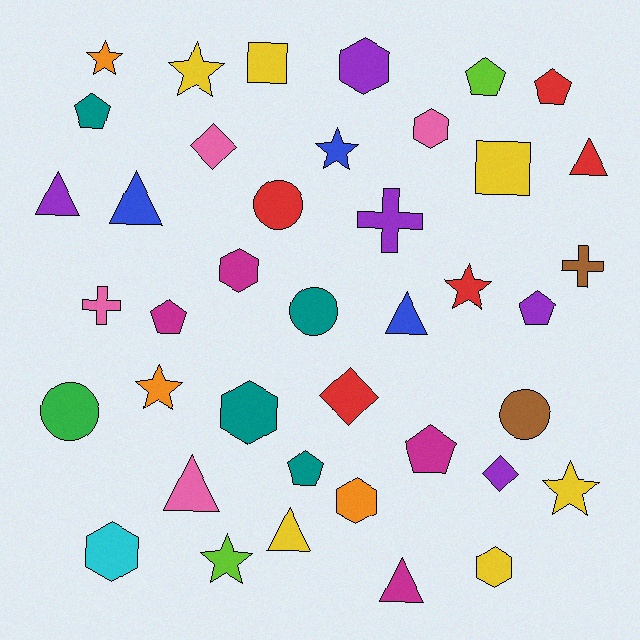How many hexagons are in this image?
There are 7 hexagons.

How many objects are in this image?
There are 40 objects.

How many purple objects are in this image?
There are 5 purple objects.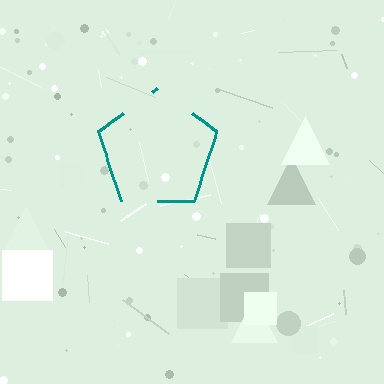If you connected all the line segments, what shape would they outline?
They would outline a pentagon.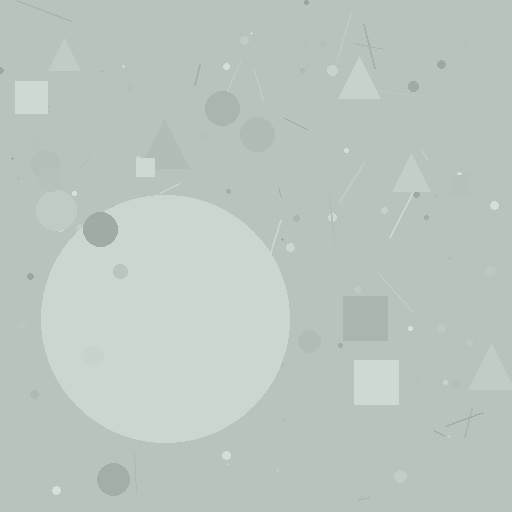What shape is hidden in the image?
A circle is hidden in the image.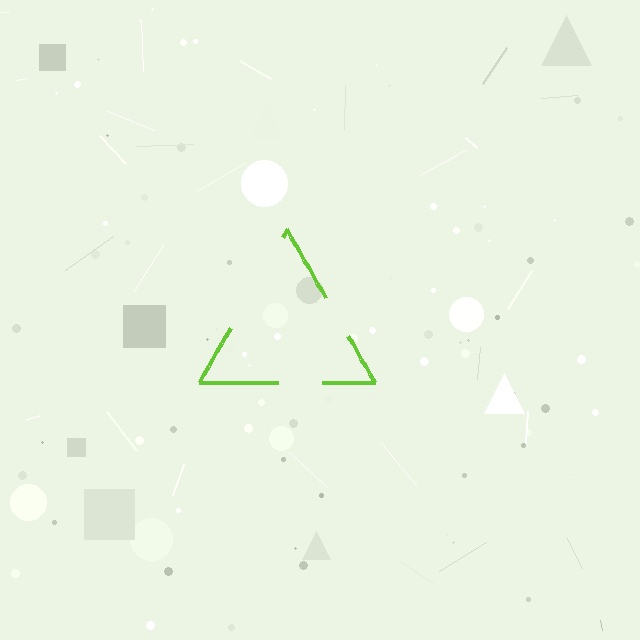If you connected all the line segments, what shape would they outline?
They would outline a triangle.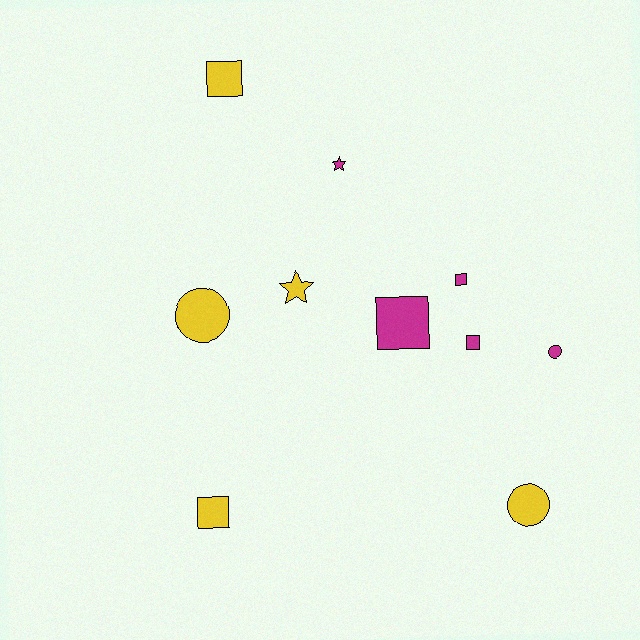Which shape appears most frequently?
Square, with 5 objects.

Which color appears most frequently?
Magenta, with 5 objects.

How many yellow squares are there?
There are 2 yellow squares.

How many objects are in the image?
There are 10 objects.